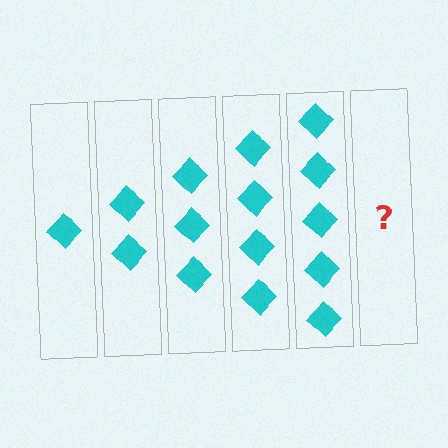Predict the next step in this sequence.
The next step is 6 diamonds.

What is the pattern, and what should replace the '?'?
The pattern is that each step adds one more diamond. The '?' should be 6 diamonds.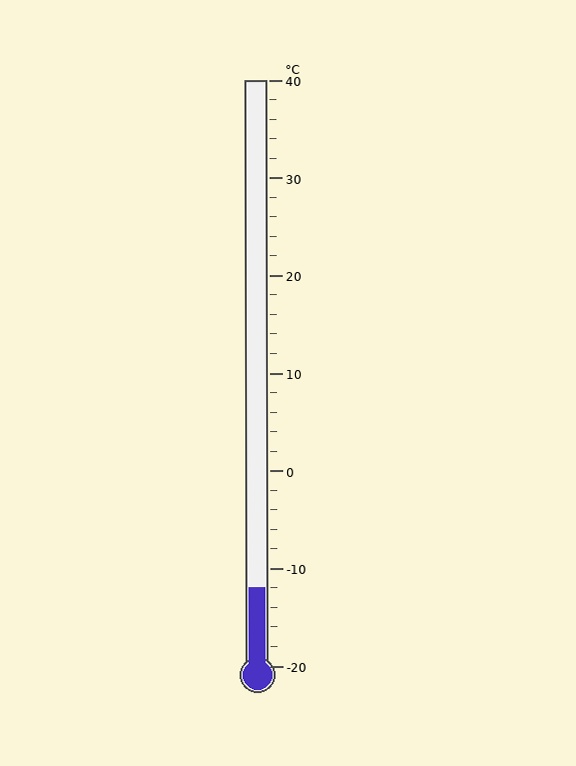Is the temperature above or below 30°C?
The temperature is below 30°C.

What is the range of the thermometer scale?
The thermometer scale ranges from -20°C to 40°C.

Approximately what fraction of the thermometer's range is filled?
The thermometer is filled to approximately 15% of its range.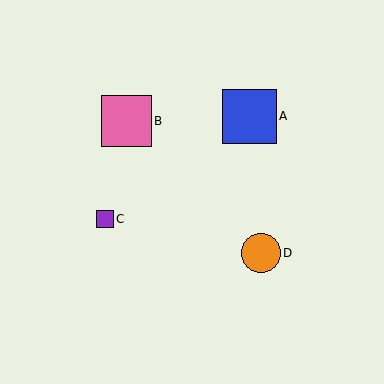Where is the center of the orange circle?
The center of the orange circle is at (261, 253).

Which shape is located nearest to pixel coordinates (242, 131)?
The blue square (labeled A) at (250, 116) is nearest to that location.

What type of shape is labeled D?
Shape D is an orange circle.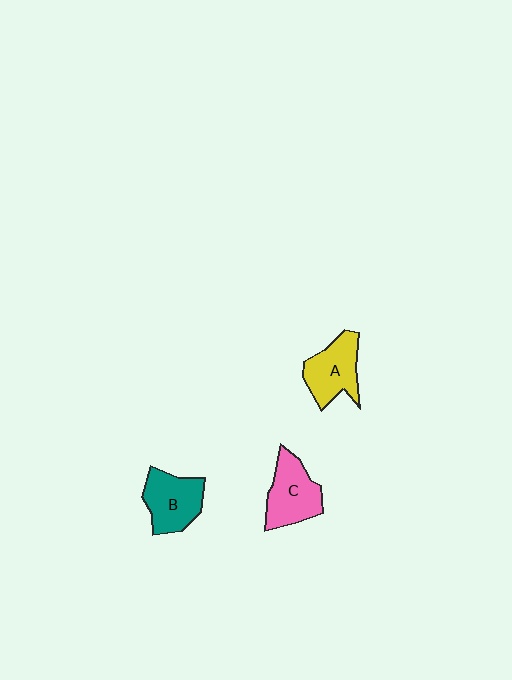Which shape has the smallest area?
Shape A (yellow).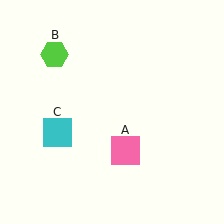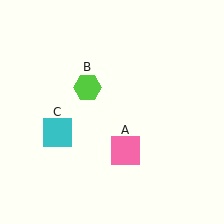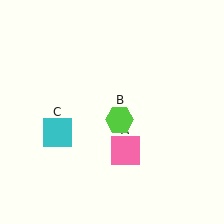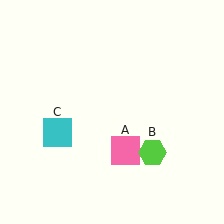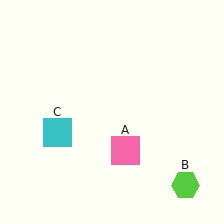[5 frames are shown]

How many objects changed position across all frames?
1 object changed position: lime hexagon (object B).